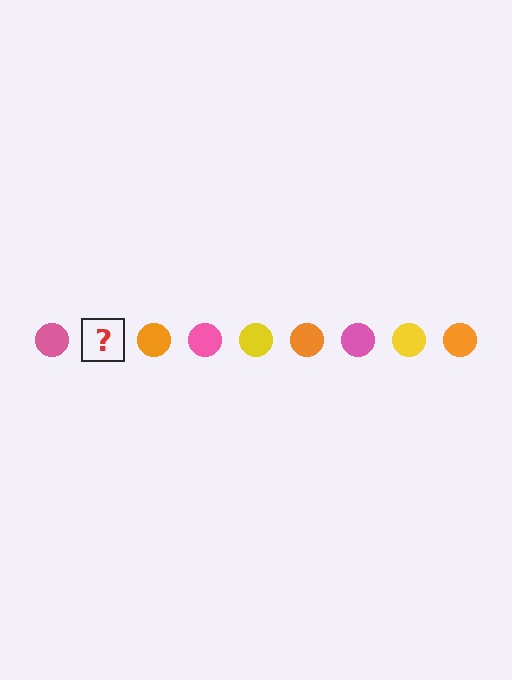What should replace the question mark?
The question mark should be replaced with a yellow circle.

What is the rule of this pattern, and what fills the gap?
The rule is that the pattern cycles through pink, yellow, orange circles. The gap should be filled with a yellow circle.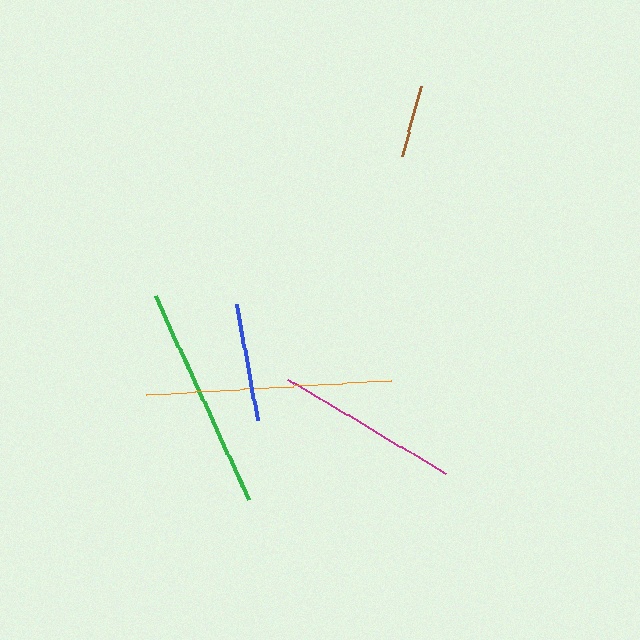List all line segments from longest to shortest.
From longest to shortest: orange, green, magenta, blue, brown.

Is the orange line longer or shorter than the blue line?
The orange line is longer than the blue line.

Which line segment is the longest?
The orange line is the longest at approximately 245 pixels.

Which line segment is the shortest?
The brown line is the shortest at approximately 73 pixels.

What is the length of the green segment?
The green segment is approximately 225 pixels long.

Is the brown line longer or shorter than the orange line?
The orange line is longer than the brown line.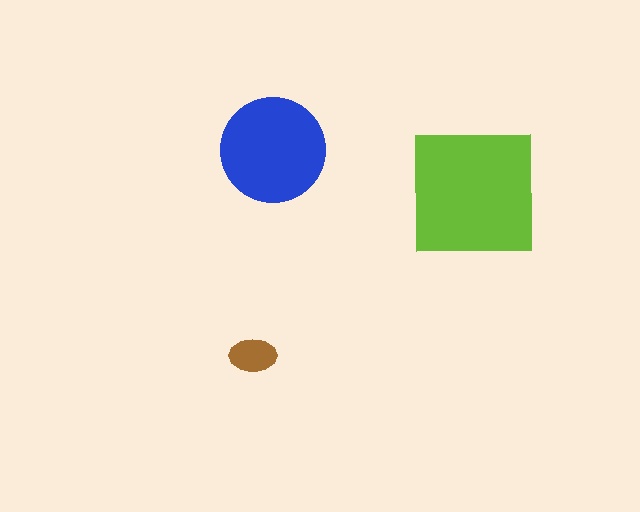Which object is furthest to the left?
The brown ellipse is leftmost.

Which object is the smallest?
The brown ellipse.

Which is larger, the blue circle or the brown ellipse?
The blue circle.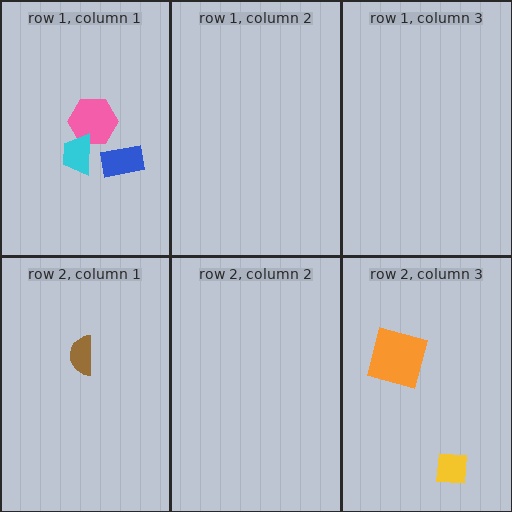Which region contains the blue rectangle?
The row 1, column 1 region.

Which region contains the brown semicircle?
The row 2, column 1 region.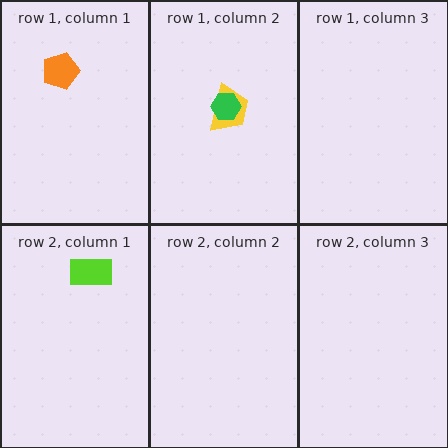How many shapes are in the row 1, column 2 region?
2.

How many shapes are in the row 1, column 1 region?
1.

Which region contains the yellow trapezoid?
The row 1, column 2 region.